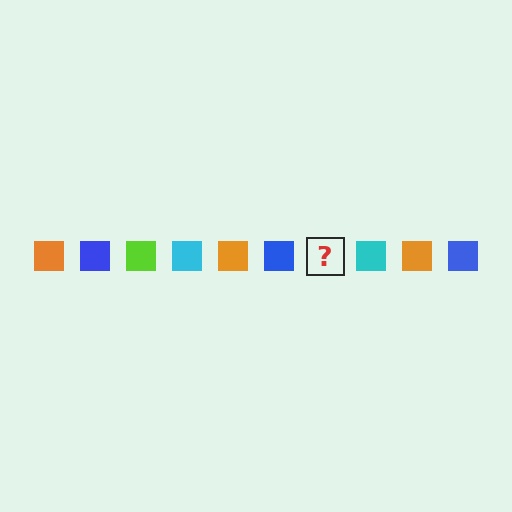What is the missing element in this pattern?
The missing element is a lime square.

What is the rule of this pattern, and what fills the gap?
The rule is that the pattern cycles through orange, blue, lime, cyan squares. The gap should be filled with a lime square.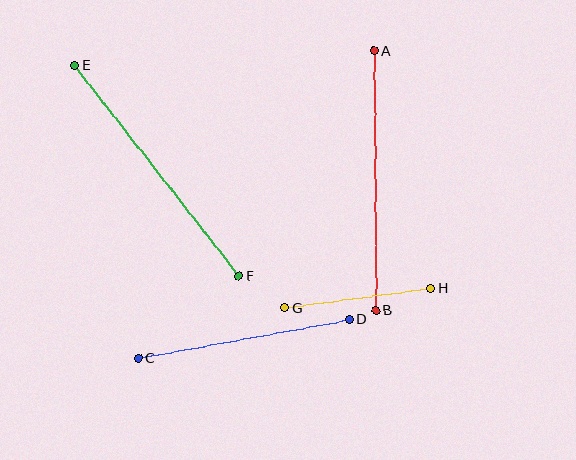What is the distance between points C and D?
The distance is approximately 214 pixels.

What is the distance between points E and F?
The distance is approximately 267 pixels.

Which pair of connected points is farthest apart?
Points E and F are farthest apart.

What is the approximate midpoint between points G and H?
The midpoint is at approximately (358, 298) pixels.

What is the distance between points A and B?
The distance is approximately 260 pixels.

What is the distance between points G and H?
The distance is approximately 147 pixels.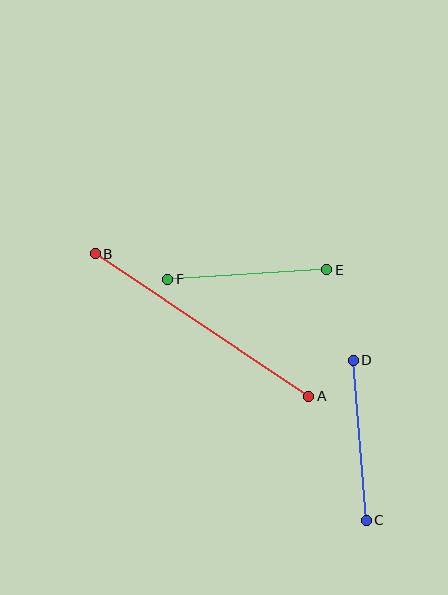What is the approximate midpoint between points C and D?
The midpoint is at approximately (360, 440) pixels.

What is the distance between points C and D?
The distance is approximately 160 pixels.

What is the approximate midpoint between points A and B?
The midpoint is at approximately (202, 325) pixels.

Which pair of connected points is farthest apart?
Points A and B are farthest apart.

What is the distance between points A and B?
The distance is approximately 256 pixels.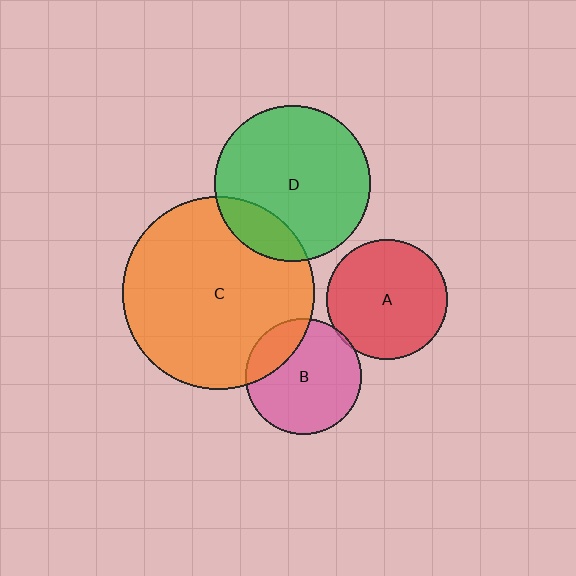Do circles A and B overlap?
Yes.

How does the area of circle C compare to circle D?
Approximately 1.5 times.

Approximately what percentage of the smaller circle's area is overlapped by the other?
Approximately 5%.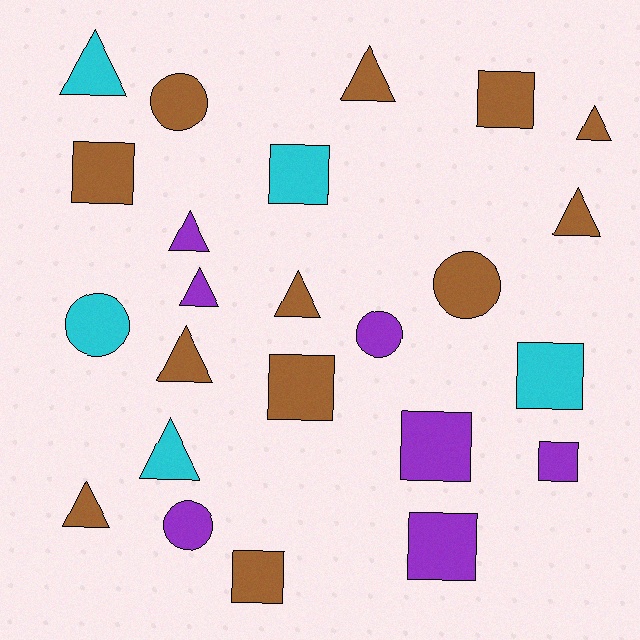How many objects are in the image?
There are 24 objects.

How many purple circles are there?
There are 2 purple circles.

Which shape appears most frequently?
Triangle, with 10 objects.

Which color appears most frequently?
Brown, with 12 objects.